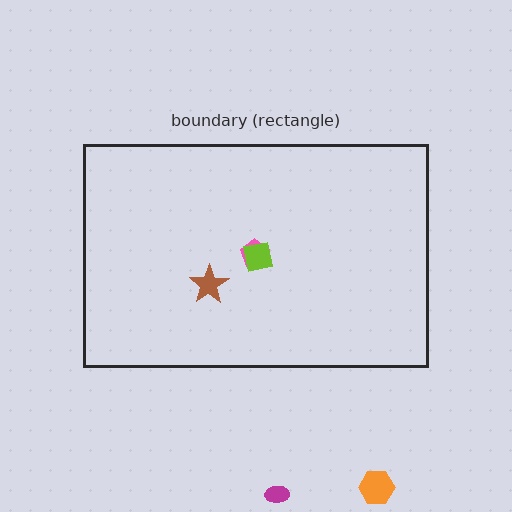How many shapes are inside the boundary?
3 inside, 2 outside.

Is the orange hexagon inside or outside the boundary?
Outside.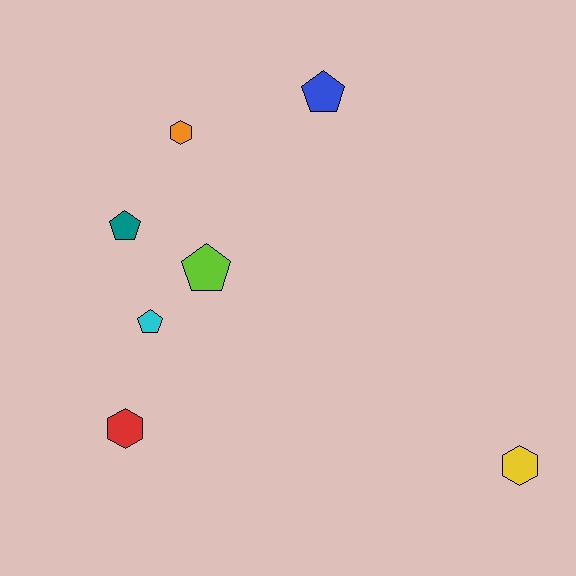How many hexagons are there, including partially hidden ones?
There are 3 hexagons.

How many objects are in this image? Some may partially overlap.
There are 7 objects.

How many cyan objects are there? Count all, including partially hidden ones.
There is 1 cyan object.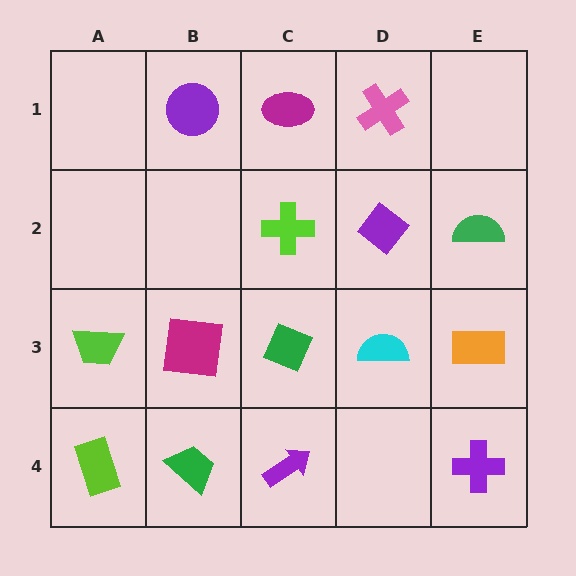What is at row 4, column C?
A purple arrow.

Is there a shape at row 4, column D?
No, that cell is empty.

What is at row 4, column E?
A purple cross.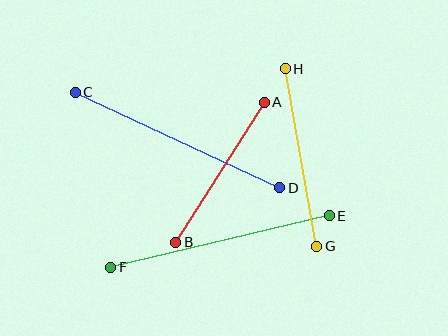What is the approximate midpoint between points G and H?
The midpoint is at approximately (301, 157) pixels.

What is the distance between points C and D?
The distance is approximately 226 pixels.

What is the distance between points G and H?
The distance is approximately 180 pixels.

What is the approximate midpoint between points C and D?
The midpoint is at approximately (178, 140) pixels.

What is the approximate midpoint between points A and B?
The midpoint is at approximately (220, 172) pixels.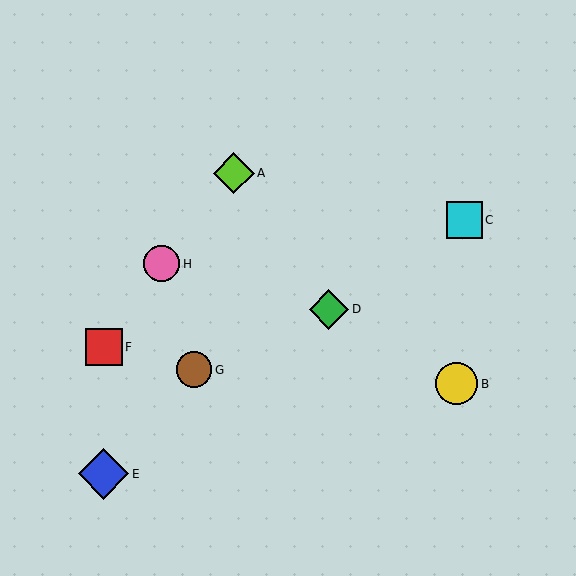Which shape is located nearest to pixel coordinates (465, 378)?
The yellow circle (labeled B) at (457, 384) is nearest to that location.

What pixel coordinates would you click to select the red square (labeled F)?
Click at (104, 347) to select the red square F.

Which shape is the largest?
The blue diamond (labeled E) is the largest.